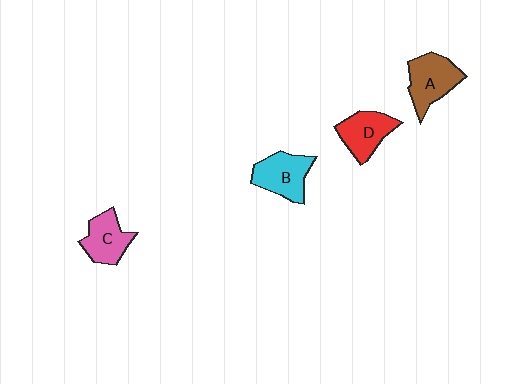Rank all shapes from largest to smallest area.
From largest to smallest: A (brown), B (cyan), D (red), C (pink).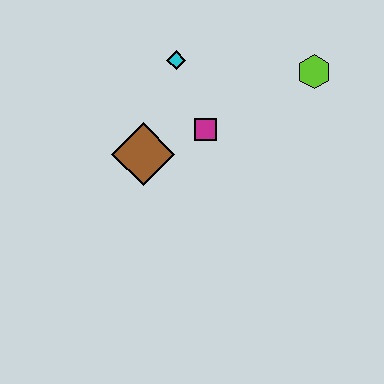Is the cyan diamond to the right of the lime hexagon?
No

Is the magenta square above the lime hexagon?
No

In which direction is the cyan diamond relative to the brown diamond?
The cyan diamond is above the brown diamond.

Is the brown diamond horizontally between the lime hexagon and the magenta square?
No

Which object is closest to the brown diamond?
The magenta square is closest to the brown diamond.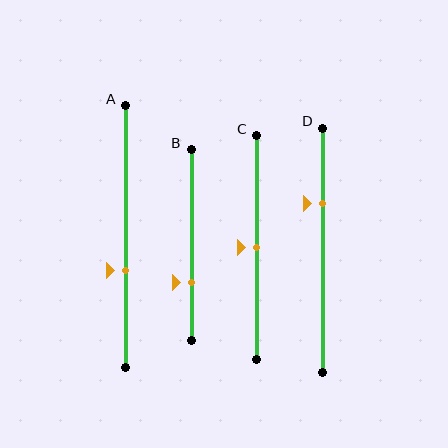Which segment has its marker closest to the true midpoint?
Segment C has its marker closest to the true midpoint.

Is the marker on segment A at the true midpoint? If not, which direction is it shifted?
No, the marker on segment A is shifted downward by about 13% of the segment length.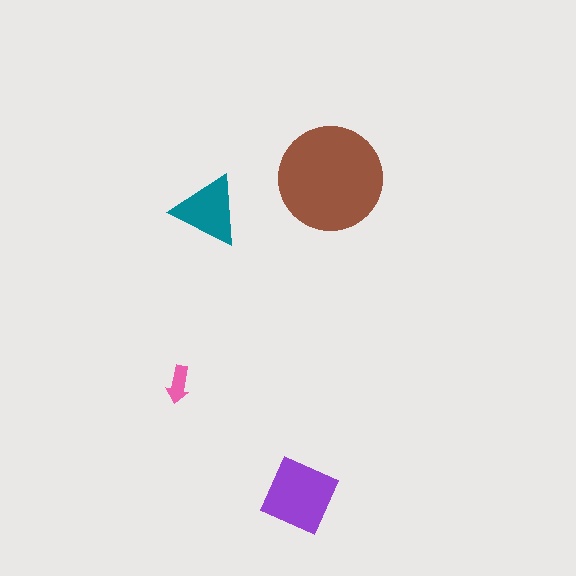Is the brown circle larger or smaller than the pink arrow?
Larger.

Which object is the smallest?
The pink arrow.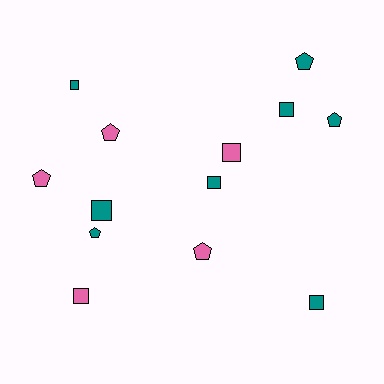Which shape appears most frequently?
Square, with 7 objects.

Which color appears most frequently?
Teal, with 8 objects.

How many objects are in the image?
There are 13 objects.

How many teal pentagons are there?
There are 3 teal pentagons.